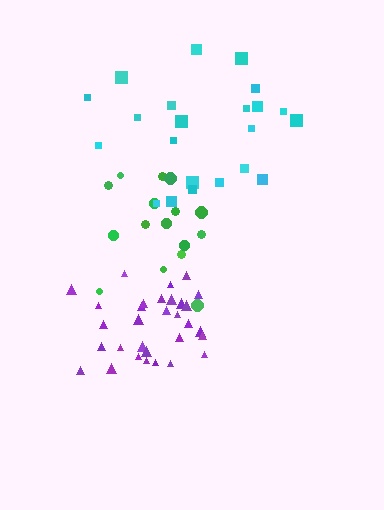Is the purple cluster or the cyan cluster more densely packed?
Purple.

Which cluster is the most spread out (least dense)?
Cyan.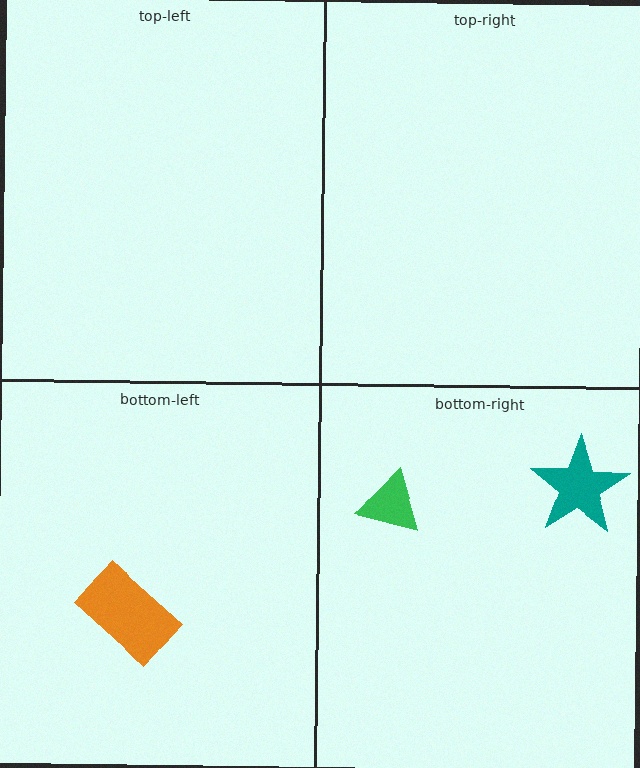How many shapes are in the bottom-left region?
1.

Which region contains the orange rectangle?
The bottom-left region.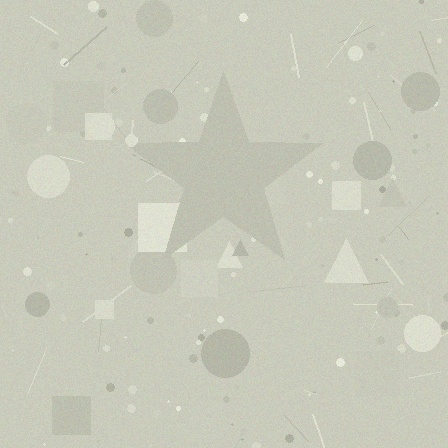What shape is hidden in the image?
A star is hidden in the image.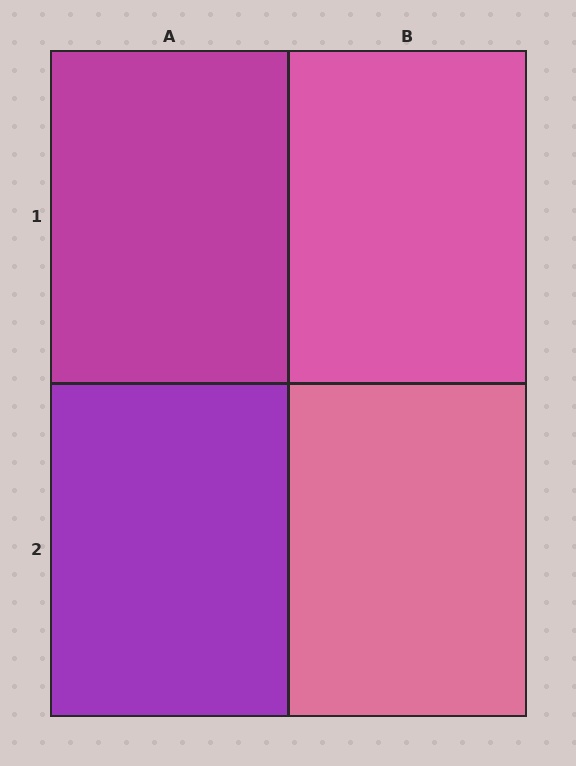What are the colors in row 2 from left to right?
Purple, pink.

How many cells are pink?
2 cells are pink.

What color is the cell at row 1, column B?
Pink.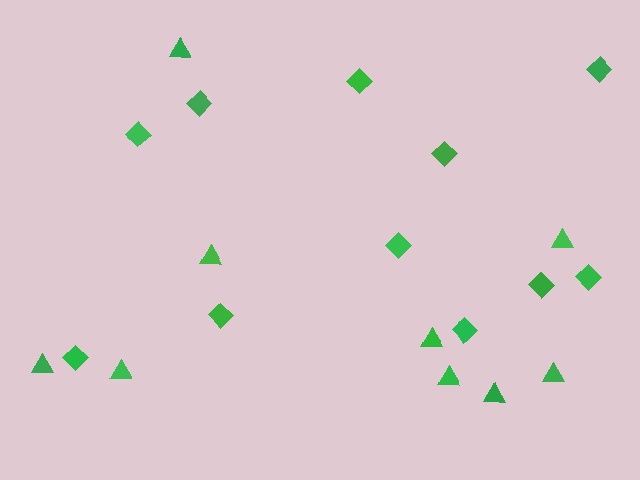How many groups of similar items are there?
There are 2 groups: one group of triangles (9) and one group of diamonds (11).